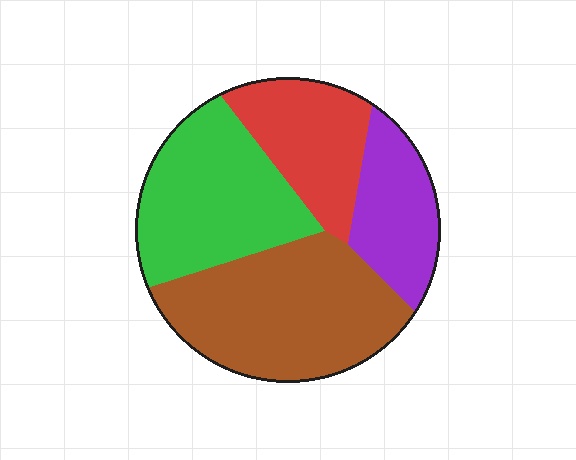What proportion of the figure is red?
Red takes up between a sixth and a third of the figure.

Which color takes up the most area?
Brown, at roughly 35%.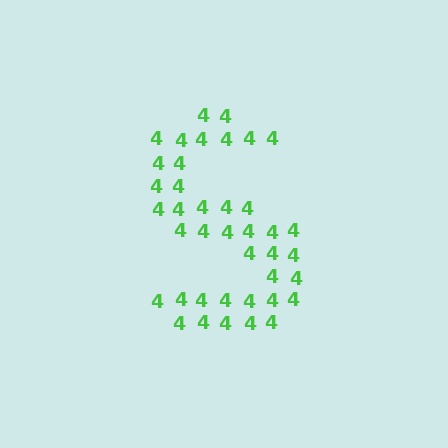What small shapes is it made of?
It is made of small digit 4's.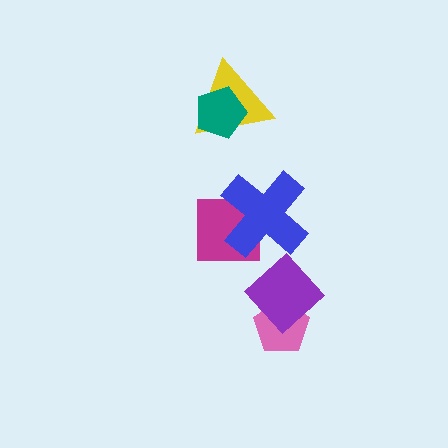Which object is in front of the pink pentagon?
The purple diamond is in front of the pink pentagon.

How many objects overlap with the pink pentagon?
1 object overlaps with the pink pentagon.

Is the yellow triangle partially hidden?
Yes, it is partially covered by another shape.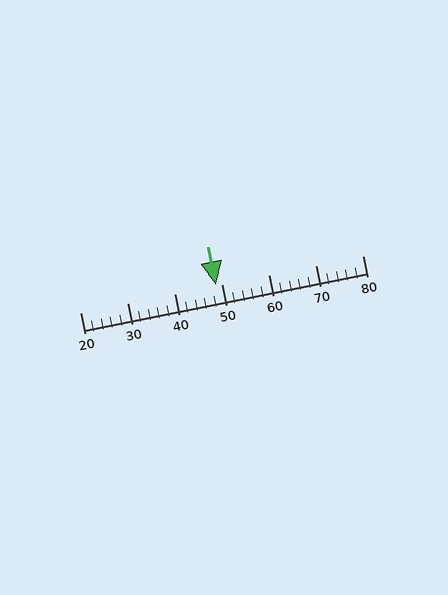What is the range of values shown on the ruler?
The ruler shows values from 20 to 80.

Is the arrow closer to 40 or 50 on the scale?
The arrow is closer to 50.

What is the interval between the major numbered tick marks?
The major tick marks are spaced 10 units apart.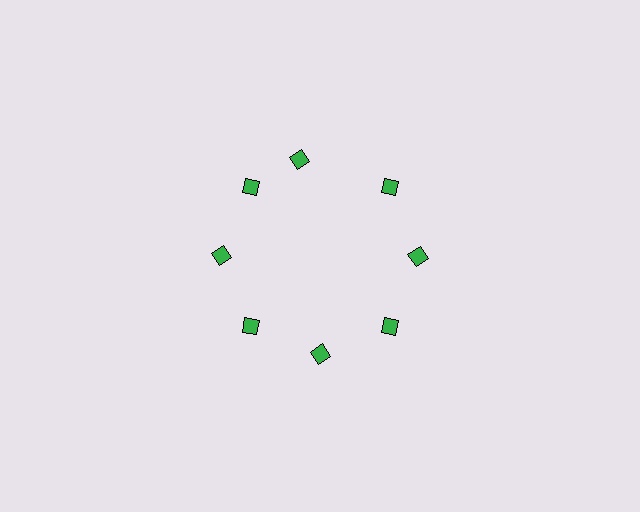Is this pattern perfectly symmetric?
No. The 8 green diamonds are arranged in a ring, but one element near the 12 o'clock position is rotated out of alignment along the ring, breaking the 8-fold rotational symmetry.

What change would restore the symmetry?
The symmetry would be restored by rotating it back into even spacing with its neighbors so that all 8 diamonds sit at equal angles and equal distance from the center.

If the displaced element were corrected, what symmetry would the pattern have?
It would have 8-fold rotational symmetry — the pattern would map onto itself every 45 degrees.